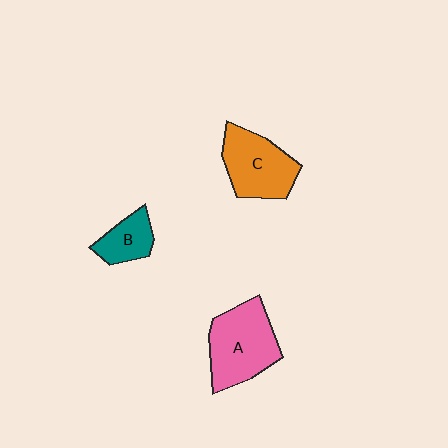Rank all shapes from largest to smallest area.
From largest to smallest: A (pink), C (orange), B (teal).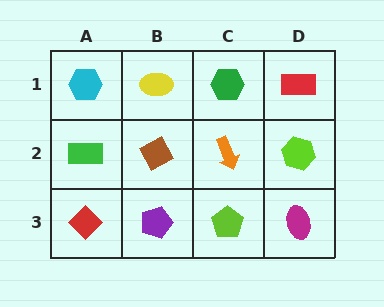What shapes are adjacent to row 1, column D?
A lime hexagon (row 2, column D), a green hexagon (row 1, column C).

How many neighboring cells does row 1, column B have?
3.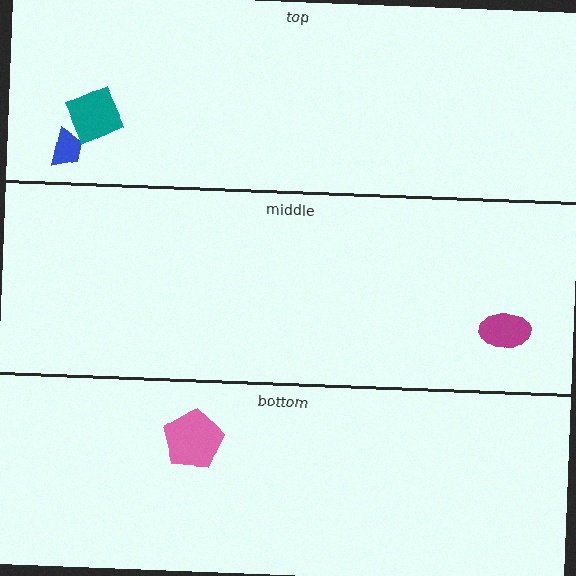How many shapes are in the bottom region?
1.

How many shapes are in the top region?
2.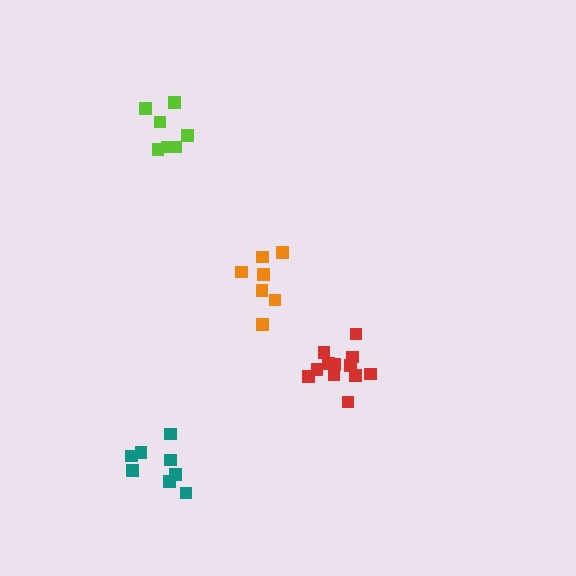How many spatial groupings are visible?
There are 4 spatial groupings.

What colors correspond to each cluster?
The clusters are colored: red, orange, lime, teal.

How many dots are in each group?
Group 1: 12 dots, Group 2: 7 dots, Group 3: 7 dots, Group 4: 8 dots (34 total).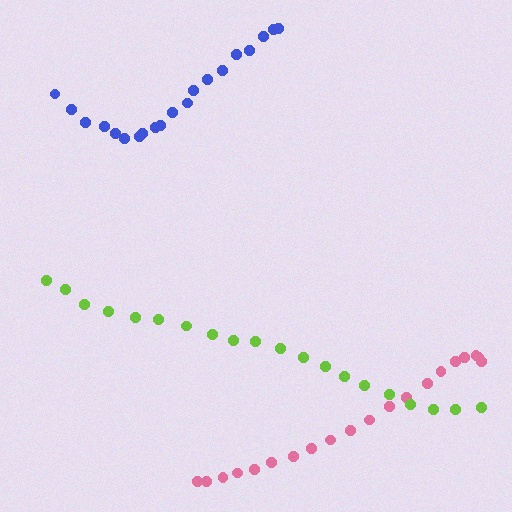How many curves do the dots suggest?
There are 3 distinct paths.